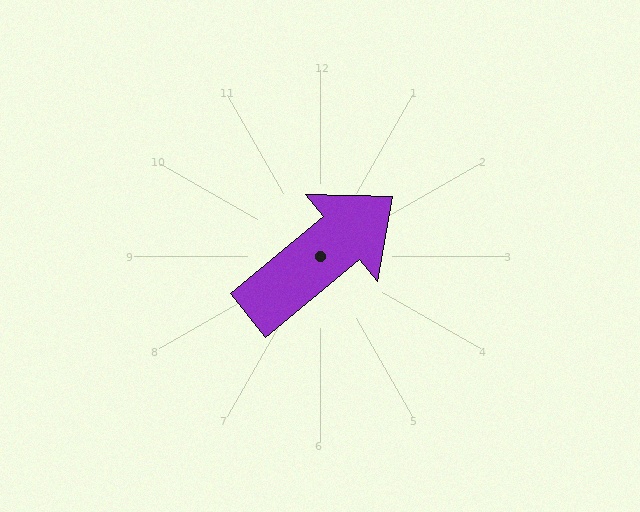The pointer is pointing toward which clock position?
Roughly 2 o'clock.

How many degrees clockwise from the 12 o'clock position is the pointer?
Approximately 50 degrees.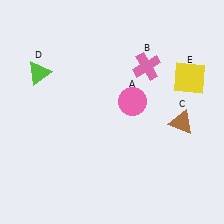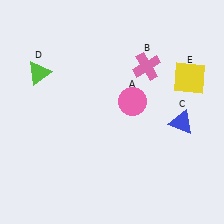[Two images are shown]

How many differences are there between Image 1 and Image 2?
There is 1 difference between the two images.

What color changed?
The triangle (C) changed from brown in Image 1 to blue in Image 2.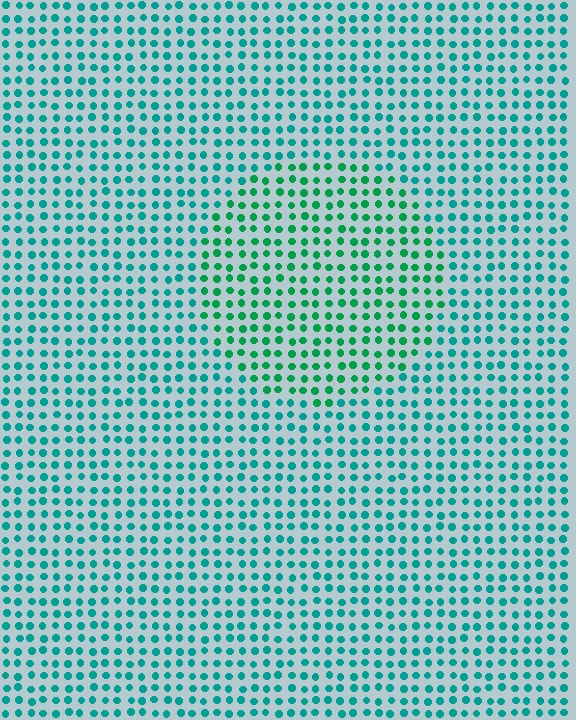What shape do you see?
I see a circle.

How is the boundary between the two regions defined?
The boundary is defined purely by a slight shift in hue (about 29 degrees). Spacing, size, and orientation are identical on both sides.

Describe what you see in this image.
The image is filled with small teal elements in a uniform arrangement. A circle-shaped region is visible where the elements are tinted to a slightly different hue, forming a subtle color boundary.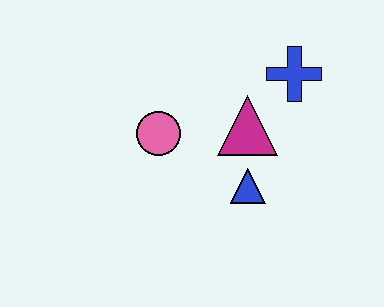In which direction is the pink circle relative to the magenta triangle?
The pink circle is to the left of the magenta triangle.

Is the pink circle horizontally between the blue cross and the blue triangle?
No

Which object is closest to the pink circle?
The magenta triangle is closest to the pink circle.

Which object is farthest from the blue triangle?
The blue cross is farthest from the blue triangle.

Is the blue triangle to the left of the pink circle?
No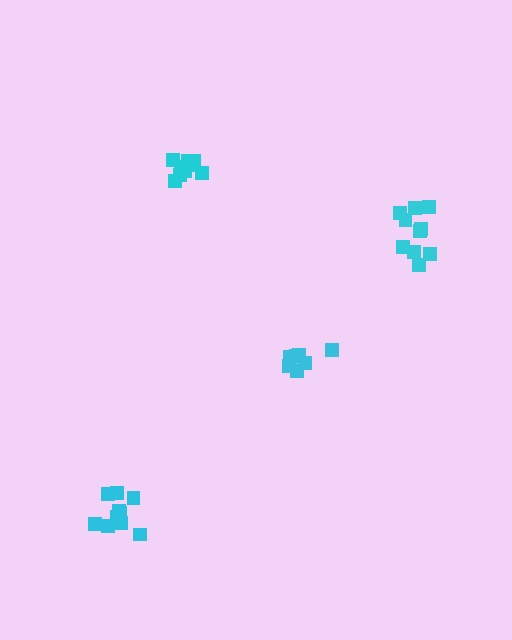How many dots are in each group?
Group 1: 9 dots, Group 2: 7 dots, Group 3: 10 dots, Group 4: 10 dots (36 total).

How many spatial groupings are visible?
There are 4 spatial groupings.